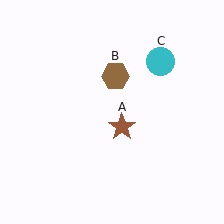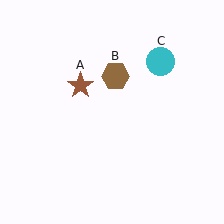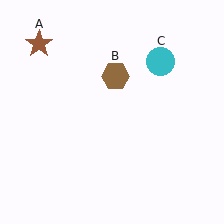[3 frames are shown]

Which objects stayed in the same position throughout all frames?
Brown hexagon (object B) and cyan circle (object C) remained stationary.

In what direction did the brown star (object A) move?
The brown star (object A) moved up and to the left.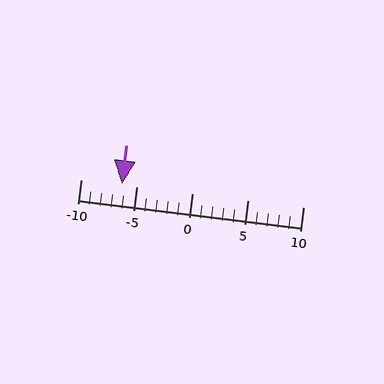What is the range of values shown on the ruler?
The ruler shows values from -10 to 10.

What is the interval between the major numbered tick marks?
The major tick marks are spaced 5 units apart.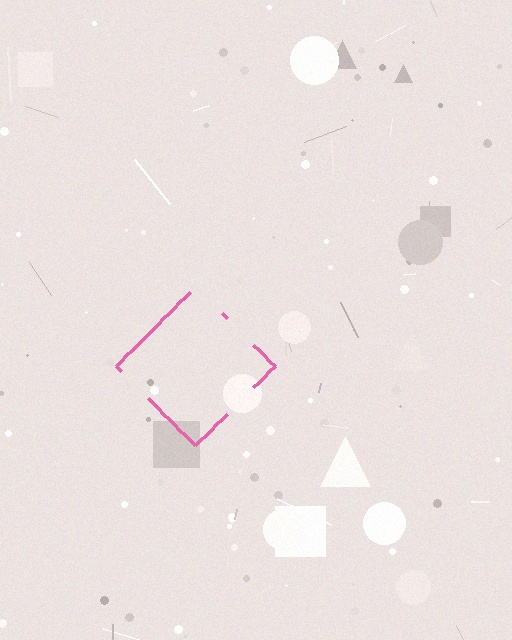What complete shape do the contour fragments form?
The contour fragments form a diamond.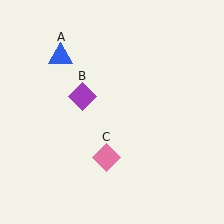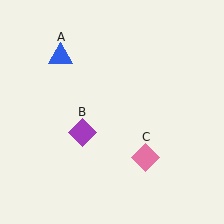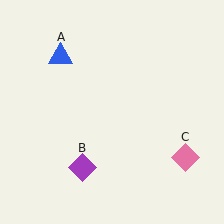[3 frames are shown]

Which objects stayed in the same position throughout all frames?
Blue triangle (object A) remained stationary.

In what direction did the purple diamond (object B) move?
The purple diamond (object B) moved down.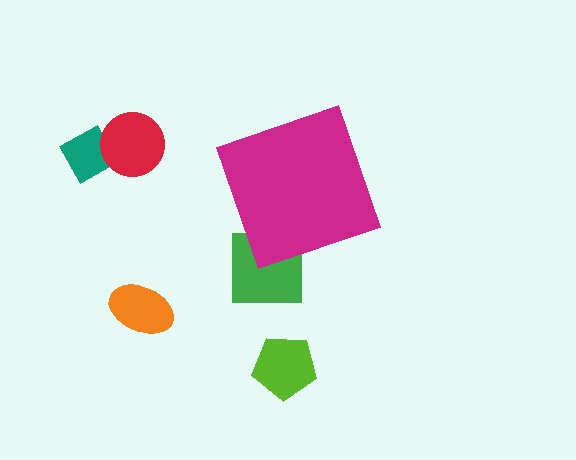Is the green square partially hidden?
Yes, the green square is partially hidden behind the magenta diamond.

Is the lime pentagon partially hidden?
No, the lime pentagon is fully visible.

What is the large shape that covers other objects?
A magenta diamond.